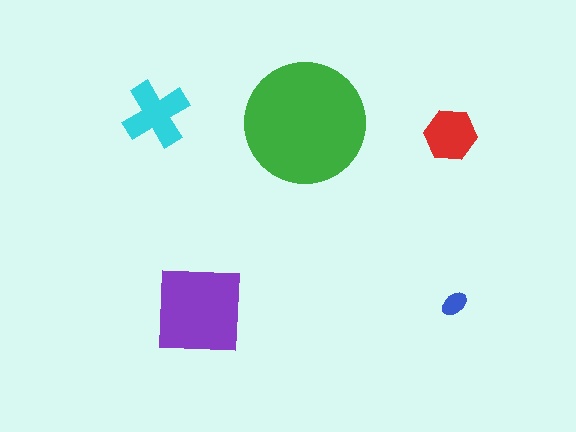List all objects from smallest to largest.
The blue ellipse, the red hexagon, the cyan cross, the purple square, the green circle.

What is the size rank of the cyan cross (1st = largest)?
3rd.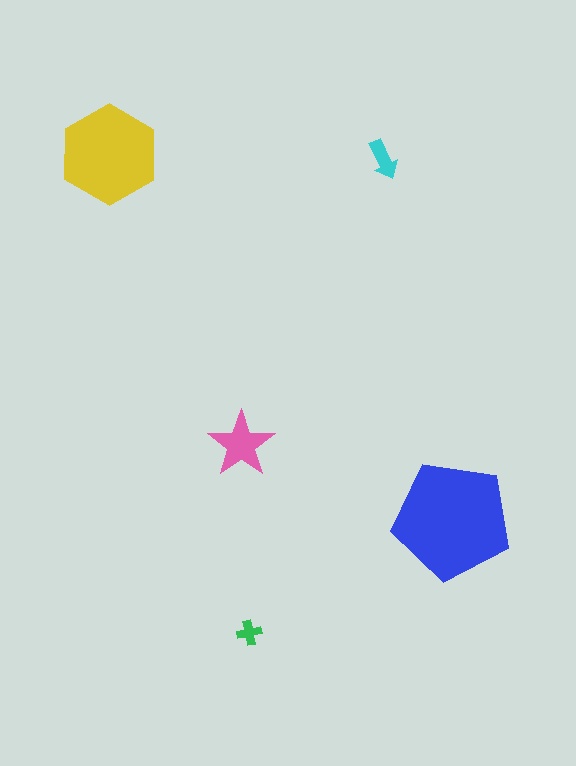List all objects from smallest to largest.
The green cross, the cyan arrow, the pink star, the yellow hexagon, the blue pentagon.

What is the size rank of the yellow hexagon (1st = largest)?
2nd.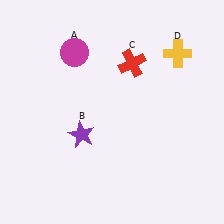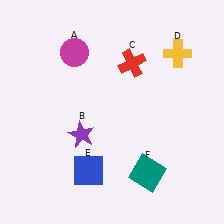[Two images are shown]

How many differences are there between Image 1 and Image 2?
There are 2 differences between the two images.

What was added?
A blue square (E), a teal square (F) were added in Image 2.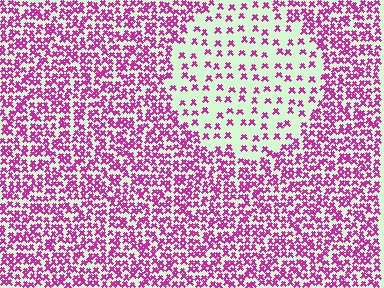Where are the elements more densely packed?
The elements are more densely packed outside the circle boundary.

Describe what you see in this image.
The image contains small magenta elements arranged at two different densities. A circle-shaped region is visible where the elements are less densely packed than the surrounding area.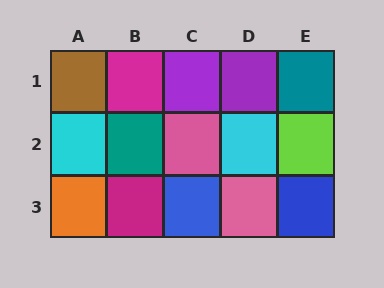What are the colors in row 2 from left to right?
Cyan, teal, pink, cyan, lime.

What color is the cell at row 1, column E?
Teal.